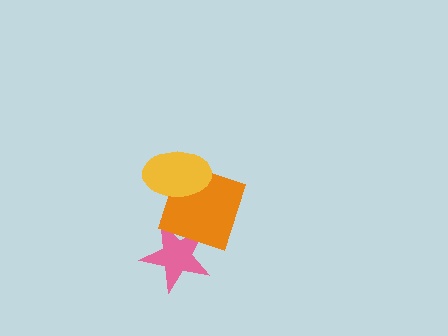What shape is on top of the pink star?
The orange square is on top of the pink star.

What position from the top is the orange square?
The orange square is 2nd from the top.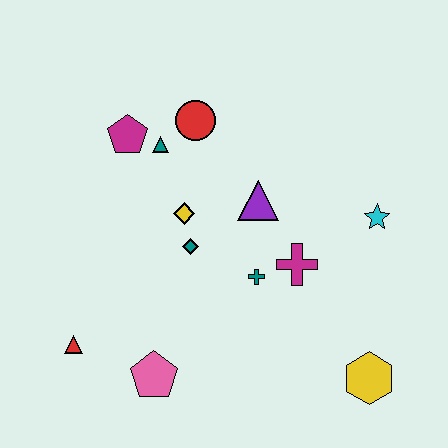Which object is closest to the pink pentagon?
The red triangle is closest to the pink pentagon.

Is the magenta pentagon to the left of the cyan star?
Yes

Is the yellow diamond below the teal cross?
No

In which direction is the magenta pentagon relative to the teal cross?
The magenta pentagon is above the teal cross.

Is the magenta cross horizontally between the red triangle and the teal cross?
No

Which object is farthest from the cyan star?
The red triangle is farthest from the cyan star.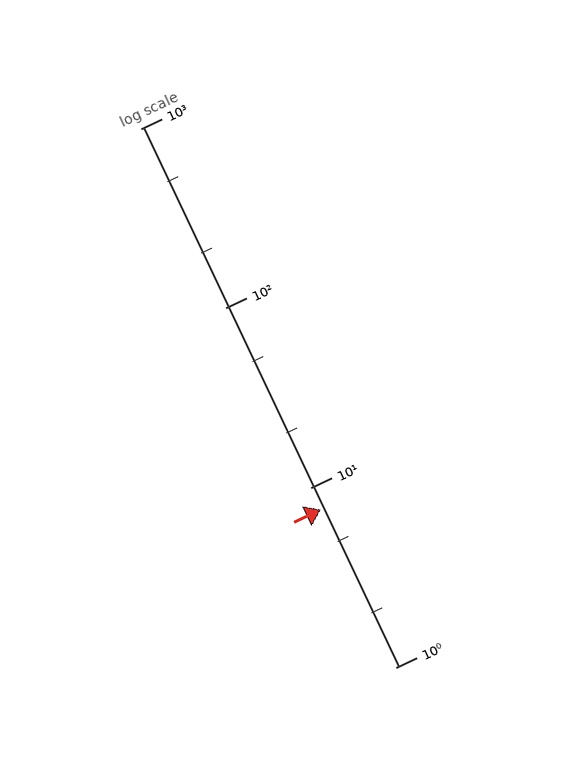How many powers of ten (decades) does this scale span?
The scale spans 3 decades, from 1 to 1000.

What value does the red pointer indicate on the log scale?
The pointer indicates approximately 7.6.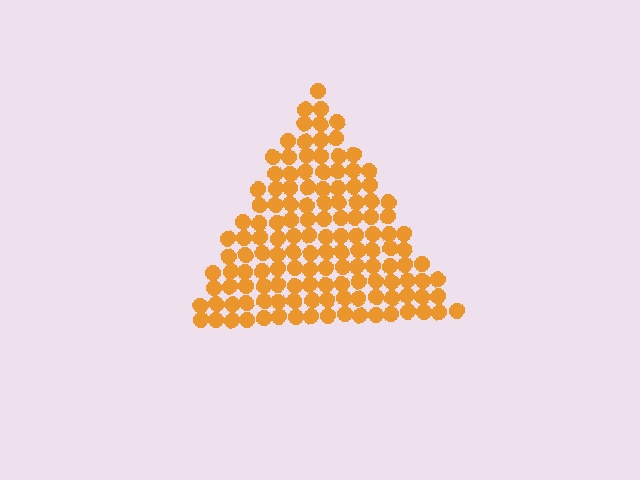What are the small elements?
The small elements are circles.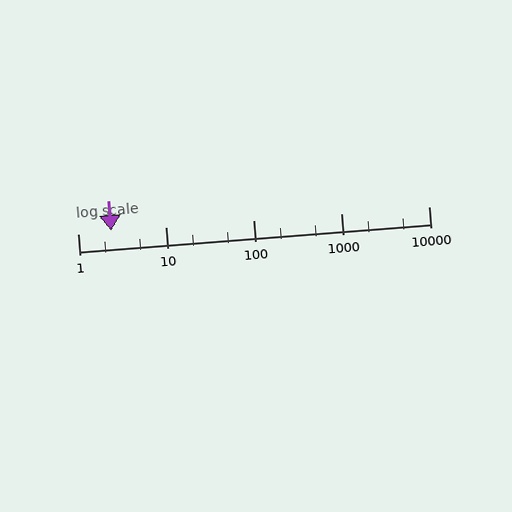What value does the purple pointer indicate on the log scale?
The pointer indicates approximately 2.4.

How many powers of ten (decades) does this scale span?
The scale spans 4 decades, from 1 to 10000.